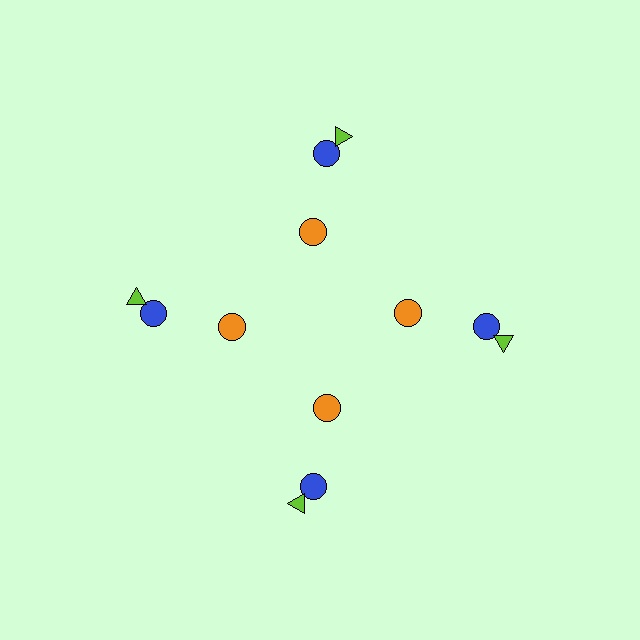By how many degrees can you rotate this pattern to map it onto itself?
The pattern maps onto itself every 90 degrees of rotation.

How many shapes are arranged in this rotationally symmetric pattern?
There are 12 shapes, arranged in 4 groups of 3.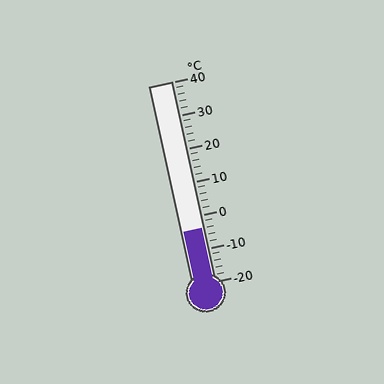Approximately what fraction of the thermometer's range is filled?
The thermometer is filled to approximately 25% of its range.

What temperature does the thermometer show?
The thermometer shows approximately -4°C.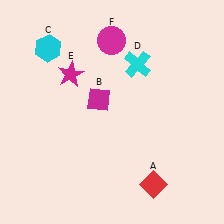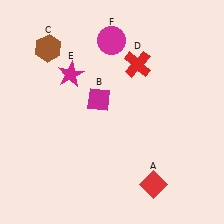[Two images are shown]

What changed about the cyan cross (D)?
In Image 1, D is cyan. In Image 2, it changed to red.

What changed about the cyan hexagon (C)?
In Image 1, C is cyan. In Image 2, it changed to brown.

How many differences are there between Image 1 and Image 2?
There are 2 differences between the two images.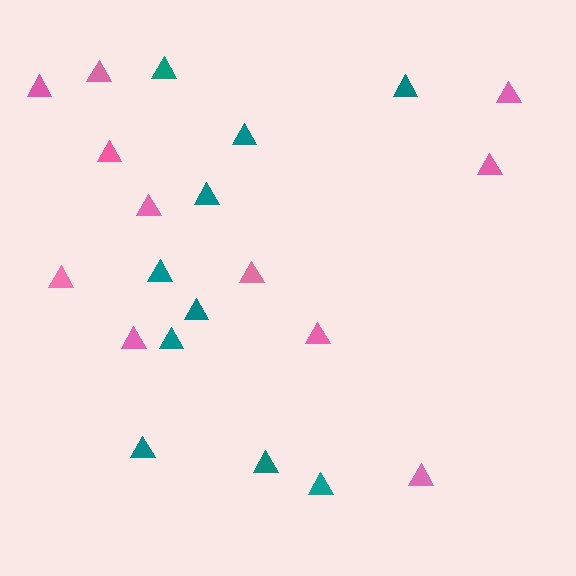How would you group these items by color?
There are 2 groups: one group of pink triangles (11) and one group of teal triangles (10).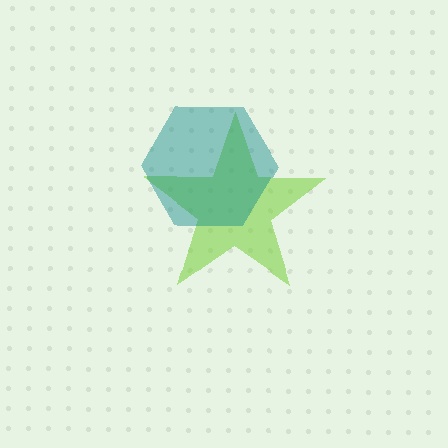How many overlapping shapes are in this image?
There are 2 overlapping shapes in the image.